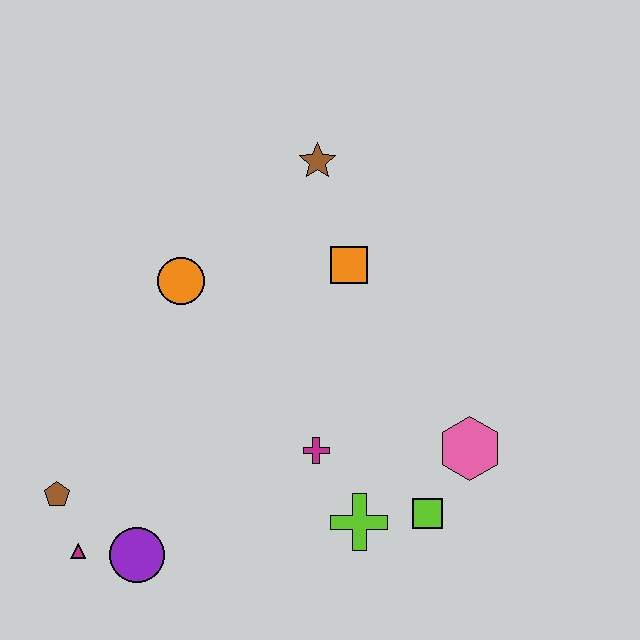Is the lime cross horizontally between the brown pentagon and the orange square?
No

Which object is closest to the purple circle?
The magenta triangle is closest to the purple circle.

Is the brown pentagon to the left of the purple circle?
Yes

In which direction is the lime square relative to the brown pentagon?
The lime square is to the right of the brown pentagon.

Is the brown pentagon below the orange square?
Yes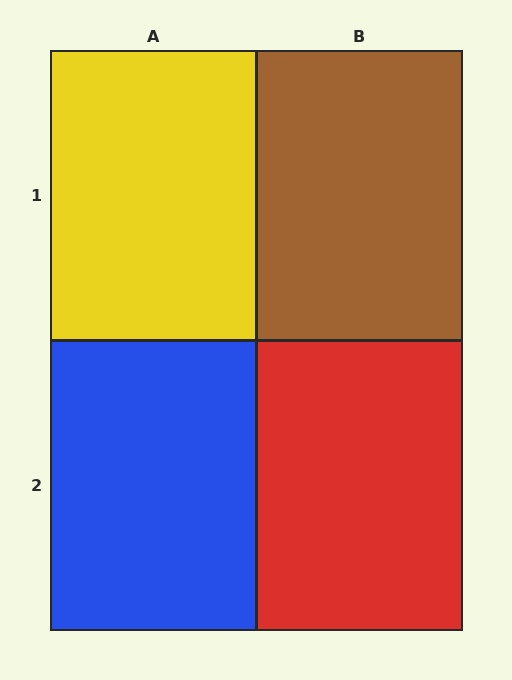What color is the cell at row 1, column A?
Yellow.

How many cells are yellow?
1 cell is yellow.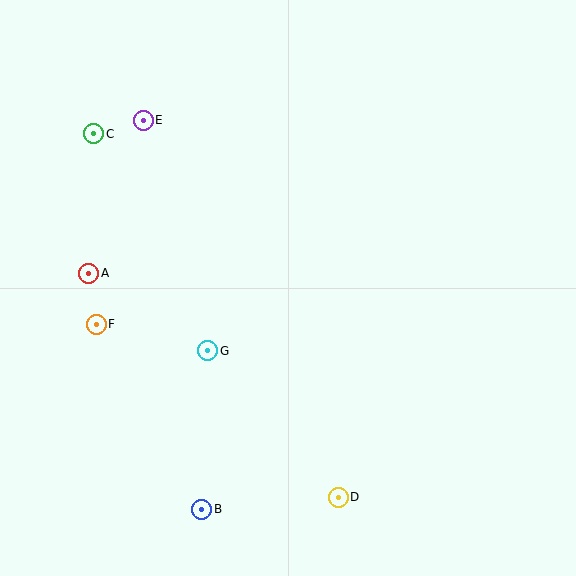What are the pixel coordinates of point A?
Point A is at (89, 273).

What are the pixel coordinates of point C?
Point C is at (94, 134).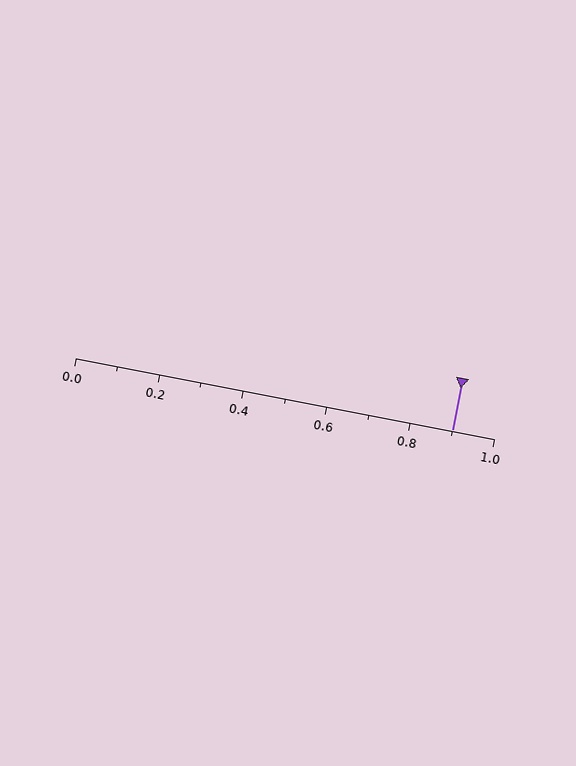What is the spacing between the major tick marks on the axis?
The major ticks are spaced 0.2 apart.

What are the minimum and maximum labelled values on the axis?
The axis runs from 0.0 to 1.0.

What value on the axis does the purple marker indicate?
The marker indicates approximately 0.9.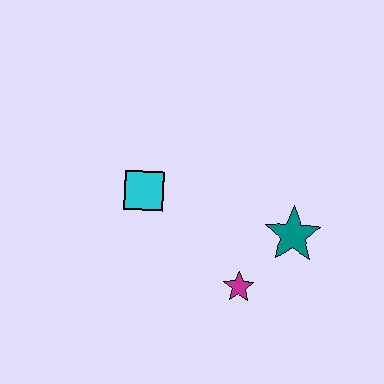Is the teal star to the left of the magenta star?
No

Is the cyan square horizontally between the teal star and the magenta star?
No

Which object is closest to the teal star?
The magenta star is closest to the teal star.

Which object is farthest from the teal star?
The cyan square is farthest from the teal star.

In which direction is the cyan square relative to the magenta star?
The cyan square is to the left of the magenta star.